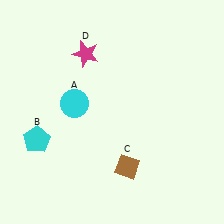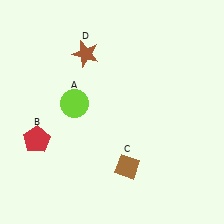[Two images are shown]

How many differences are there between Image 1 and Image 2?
There are 3 differences between the two images.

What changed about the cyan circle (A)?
In Image 1, A is cyan. In Image 2, it changed to lime.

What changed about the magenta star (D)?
In Image 1, D is magenta. In Image 2, it changed to brown.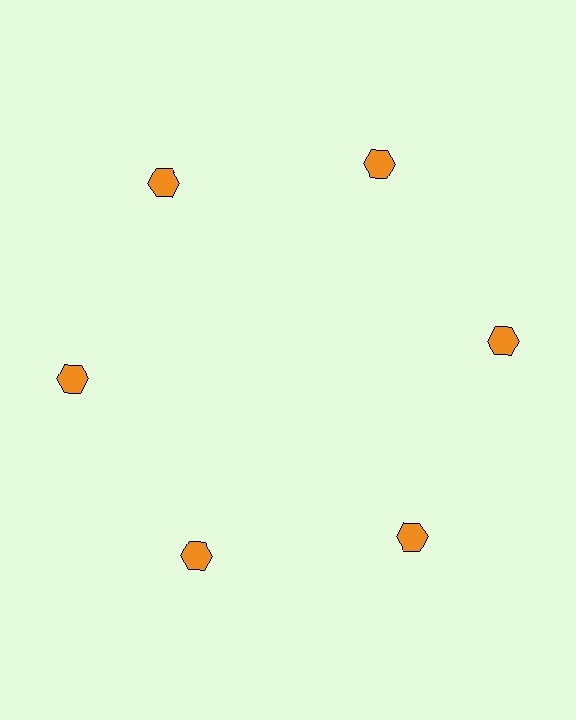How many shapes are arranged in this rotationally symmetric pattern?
There are 6 shapes, arranged in 6 groups of 1.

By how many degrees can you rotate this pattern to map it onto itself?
The pattern maps onto itself every 60 degrees of rotation.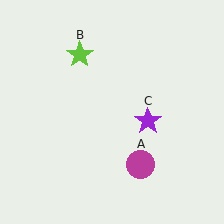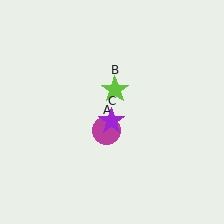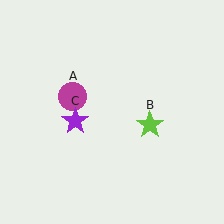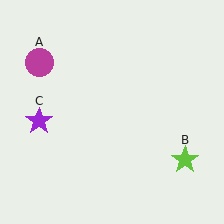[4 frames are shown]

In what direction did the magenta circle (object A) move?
The magenta circle (object A) moved up and to the left.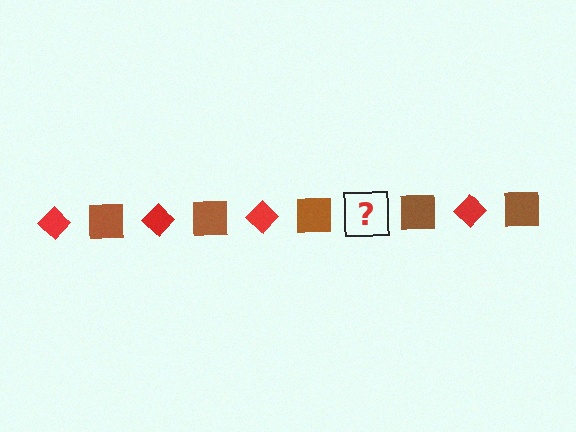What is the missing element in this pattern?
The missing element is a red diamond.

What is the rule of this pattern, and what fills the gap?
The rule is that the pattern alternates between red diamond and brown square. The gap should be filled with a red diamond.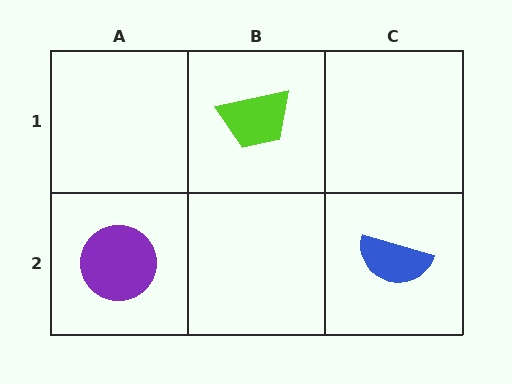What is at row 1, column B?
A lime trapezoid.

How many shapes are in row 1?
1 shape.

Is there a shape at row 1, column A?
No, that cell is empty.